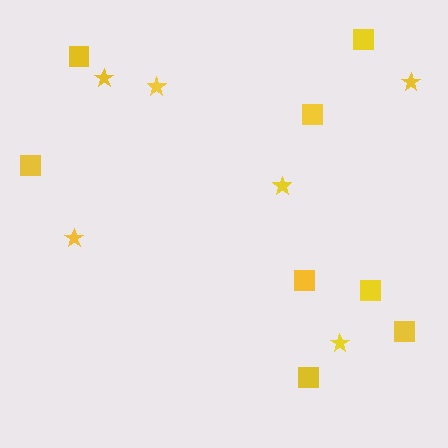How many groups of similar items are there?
There are 2 groups: one group of stars (6) and one group of squares (8).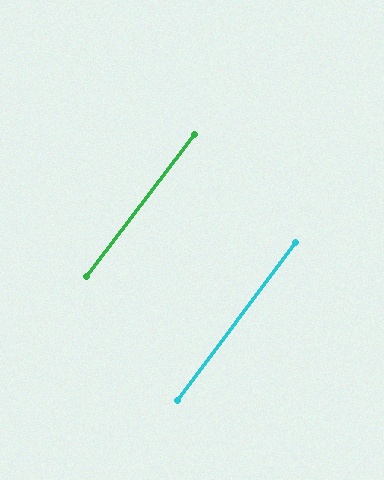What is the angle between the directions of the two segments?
Approximately 1 degree.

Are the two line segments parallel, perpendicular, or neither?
Parallel — their directions differ by only 0.9°.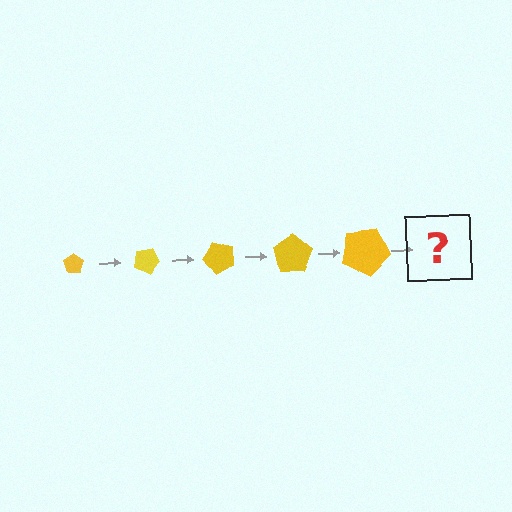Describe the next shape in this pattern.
It should be a pentagon, larger than the previous one and rotated 125 degrees from the start.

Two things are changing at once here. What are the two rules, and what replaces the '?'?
The two rules are that the pentagon grows larger each step and it rotates 25 degrees each step. The '?' should be a pentagon, larger than the previous one and rotated 125 degrees from the start.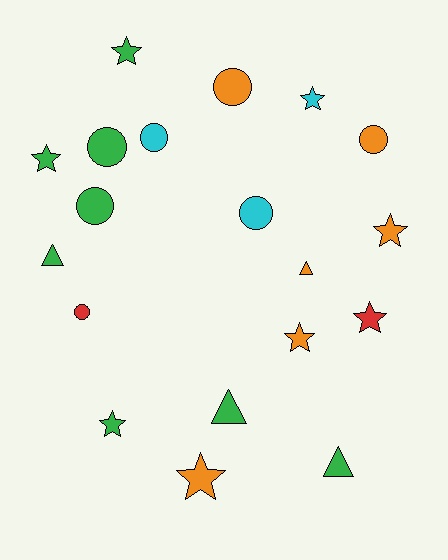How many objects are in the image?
There are 19 objects.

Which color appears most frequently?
Green, with 8 objects.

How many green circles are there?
There are 2 green circles.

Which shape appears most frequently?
Star, with 8 objects.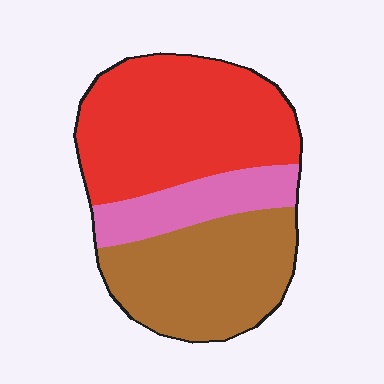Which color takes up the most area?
Red, at roughly 45%.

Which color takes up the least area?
Pink, at roughly 15%.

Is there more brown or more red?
Red.